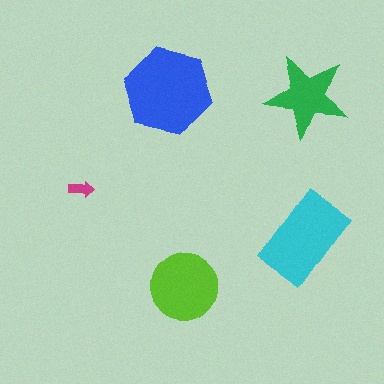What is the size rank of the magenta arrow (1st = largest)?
5th.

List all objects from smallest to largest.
The magenta arrow, the green star, the lime circle, the cyan rectangle, the blue hexagon.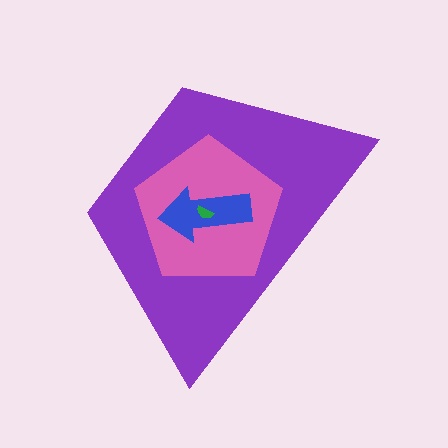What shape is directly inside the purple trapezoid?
The pink pentagon.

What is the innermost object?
The green semicircle.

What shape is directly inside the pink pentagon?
The blue arrow.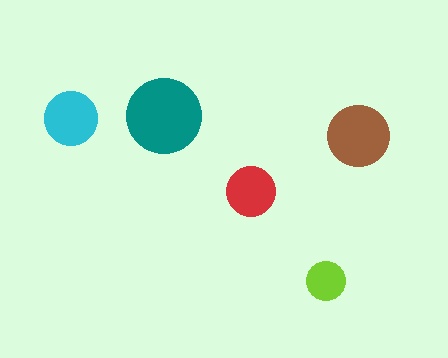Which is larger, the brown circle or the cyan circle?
The brown one.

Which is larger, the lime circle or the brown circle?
The brown one.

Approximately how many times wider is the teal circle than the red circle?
About 1.5 times wider.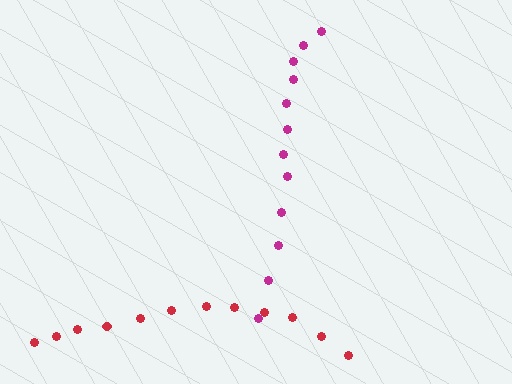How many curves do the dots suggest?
There are 2 distinct paths.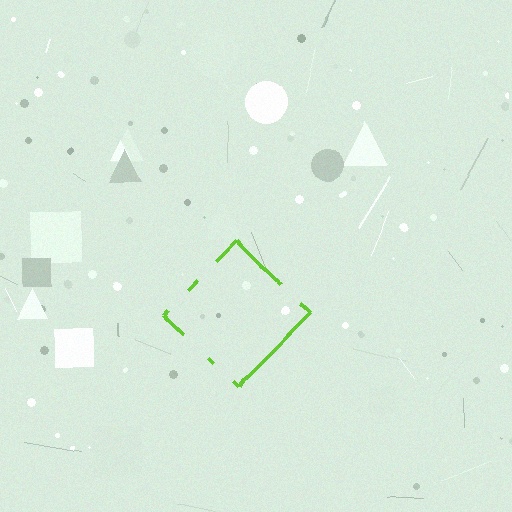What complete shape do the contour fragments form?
The contour fragments form a diamond.